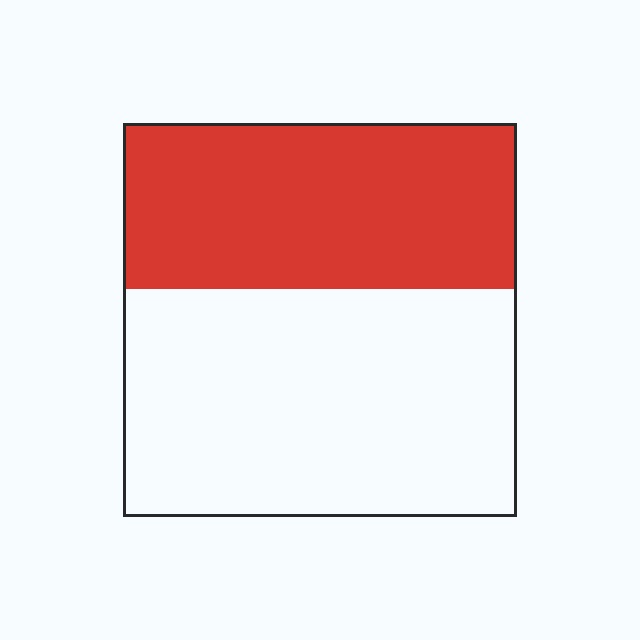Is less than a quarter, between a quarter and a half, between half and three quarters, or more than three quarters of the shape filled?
Between a quarter and a half.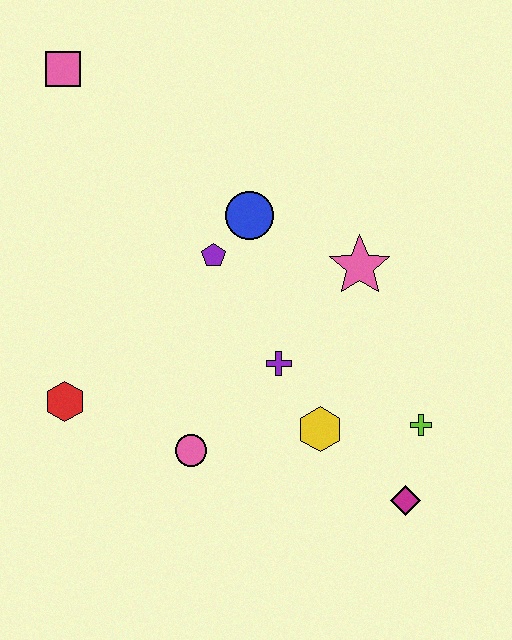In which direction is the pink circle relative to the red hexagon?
The pink circle is to the right of the red hexagon.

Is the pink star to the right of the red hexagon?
Yes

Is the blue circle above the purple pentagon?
Yes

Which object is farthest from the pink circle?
The pink square is farthest from the pink circle.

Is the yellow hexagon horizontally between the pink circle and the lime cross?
Yes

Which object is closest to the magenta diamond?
The lime cross is closest to the magenta diamond.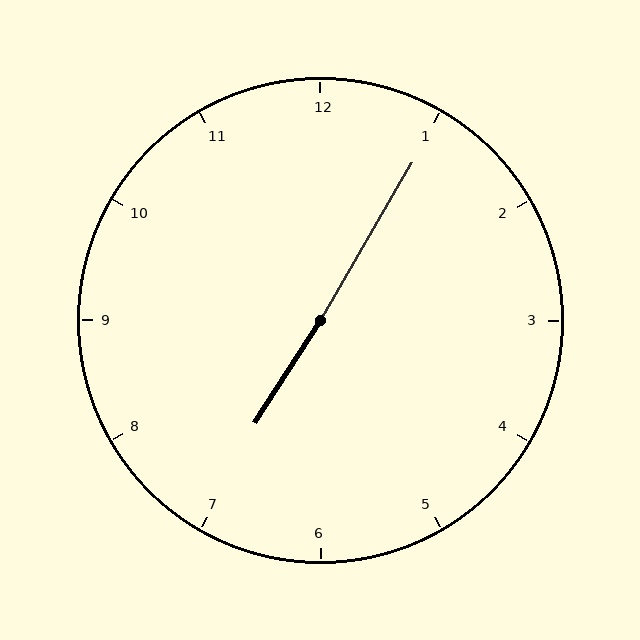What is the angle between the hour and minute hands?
Approximately 178 degrees.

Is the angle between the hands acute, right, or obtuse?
It is obtuse.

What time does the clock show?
7:05.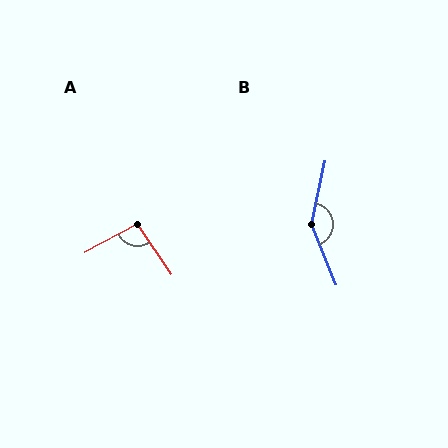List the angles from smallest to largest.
A (95°), B (146°).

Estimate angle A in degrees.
Approximately 95 degrees.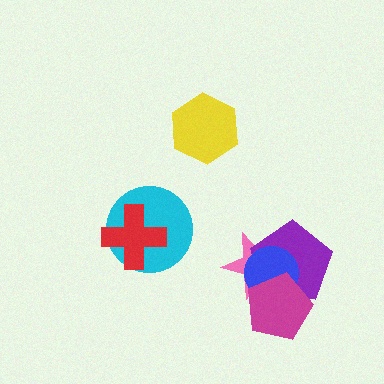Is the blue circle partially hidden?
Yes, it is partially covered by another shape.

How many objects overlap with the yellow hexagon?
0 objects overlap with the yellow hexagon.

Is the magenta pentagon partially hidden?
No, no other shape covers it.